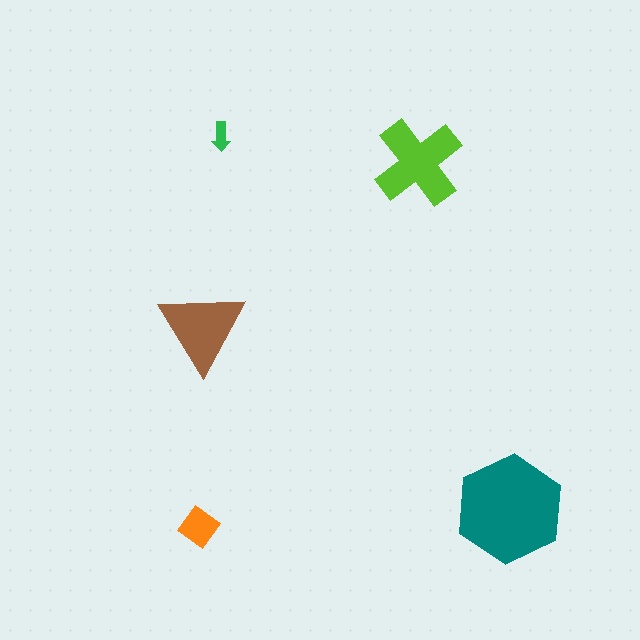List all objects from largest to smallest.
The teal hexagon, the lime cross, the brown triangle, the orange diamond, the green arrow.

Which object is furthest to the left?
The orange diamond is leftmost.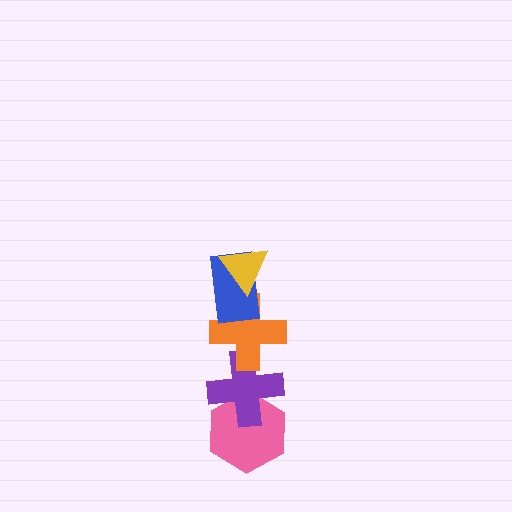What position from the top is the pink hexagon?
The pink hexagon is 5th from the top.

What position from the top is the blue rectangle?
The blue rectangle is 2nd from the top.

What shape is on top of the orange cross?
The blue rectangle is on top of the orange cross.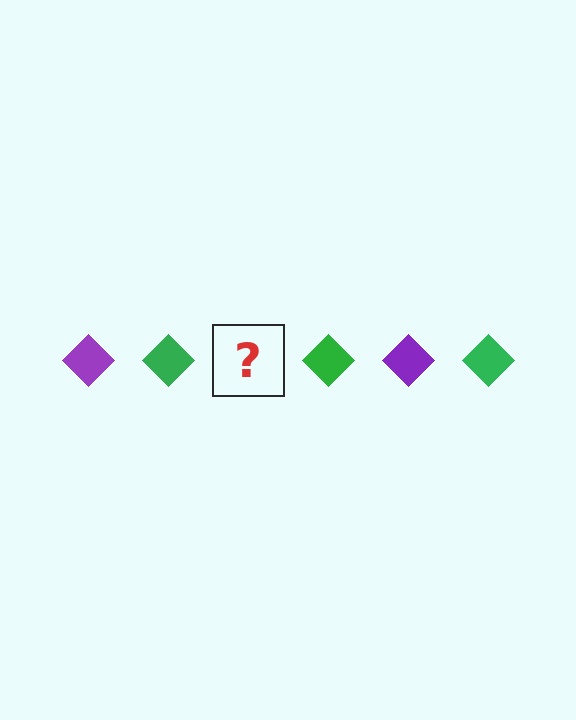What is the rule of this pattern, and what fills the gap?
The rule is that the pattern cycles through purple, green diamonds. The gap should be filled with a purple diamond.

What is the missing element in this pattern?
The missing element is a purple diamond.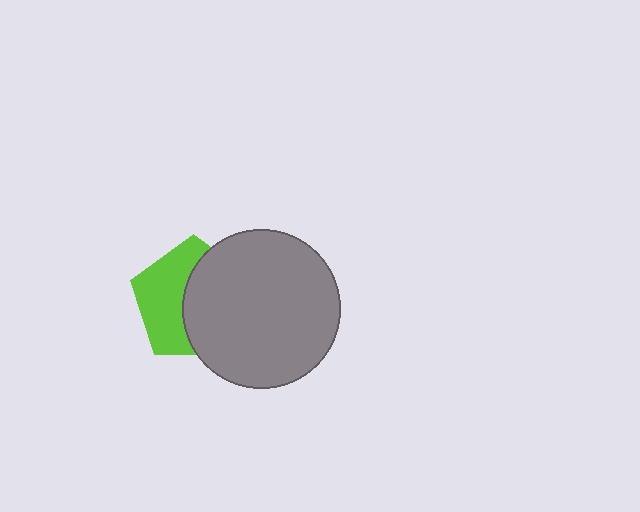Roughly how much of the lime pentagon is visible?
About half of it is visible (roughly 47%).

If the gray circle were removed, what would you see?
You would see the complete lime pentagon.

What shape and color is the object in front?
The object in front is a gray circle.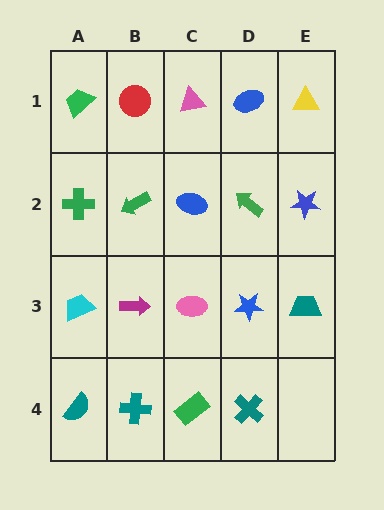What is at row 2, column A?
A green cross.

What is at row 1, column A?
A green trapezoid.